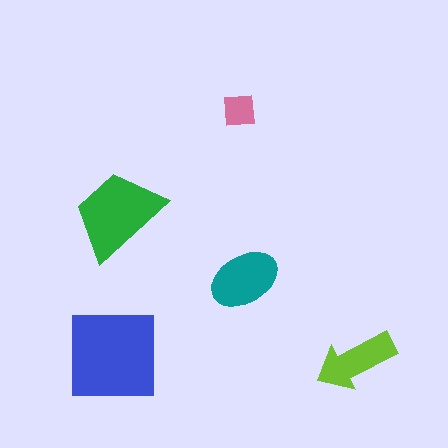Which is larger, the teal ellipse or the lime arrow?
The teal ellipse.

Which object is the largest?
The blue square.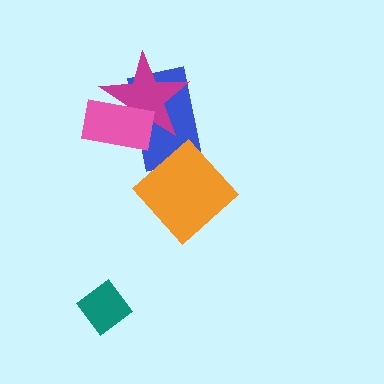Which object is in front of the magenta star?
The pink rectangle is in front of the magenta star.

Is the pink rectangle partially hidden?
No, no other shape covers it.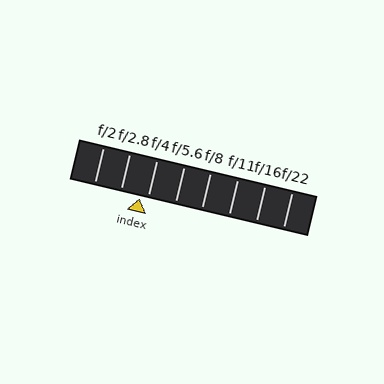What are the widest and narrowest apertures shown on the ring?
The widest aperture shown is f/2 and the narrowest is f/22.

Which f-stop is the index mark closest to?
The index mark is closest to f/4.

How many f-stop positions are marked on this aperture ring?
There are 8 f-stop positions marked.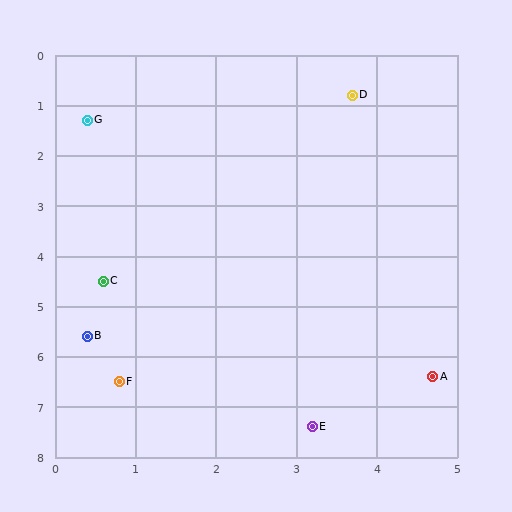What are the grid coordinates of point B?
Point B is at approximately (0.4, 5.6).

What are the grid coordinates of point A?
Point A is at approximately (4.7, 6.4).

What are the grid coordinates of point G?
Point G is at approximately (0.4, 1.3).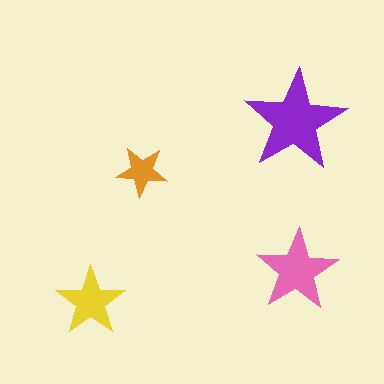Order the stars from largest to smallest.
the purple one, the pink one, the yellow one, the orange one.